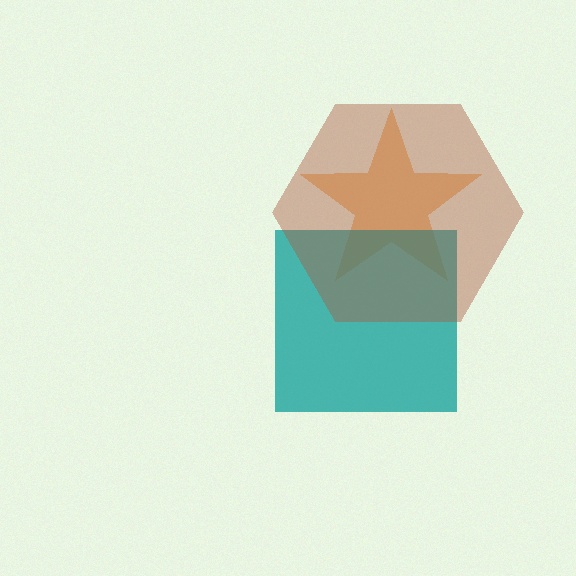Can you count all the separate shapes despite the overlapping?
Yes, there are 3 separate shapes.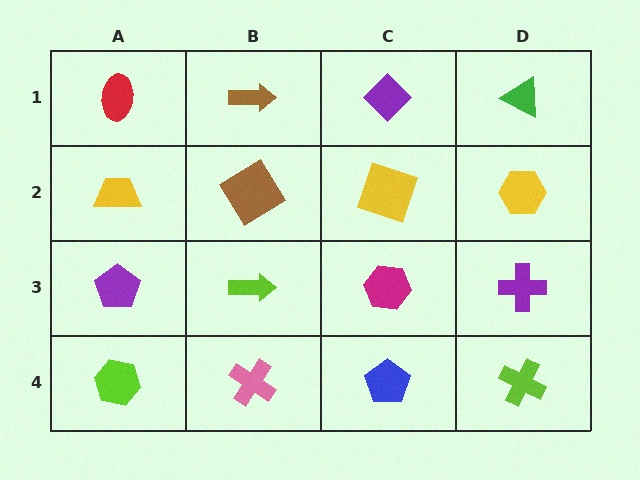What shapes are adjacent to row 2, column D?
A green triangle (row 1, column D), a purple cross (row 3, column D), a yellow square (row 2, column C).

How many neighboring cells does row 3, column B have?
4.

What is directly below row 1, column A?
A yellow trapezoid.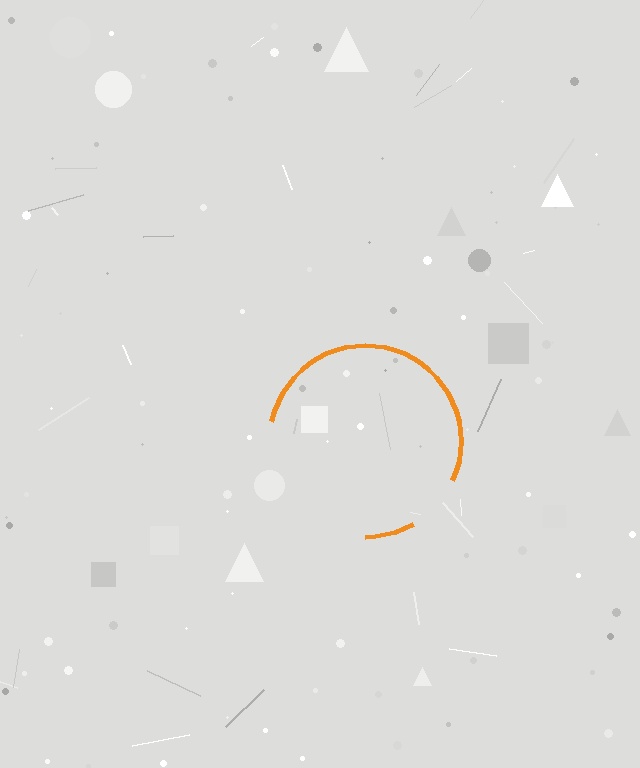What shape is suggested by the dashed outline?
The dashed outline suggests a circle.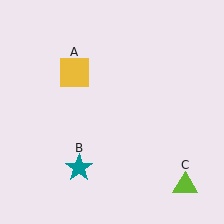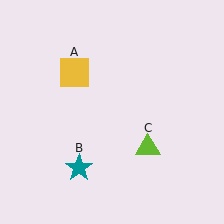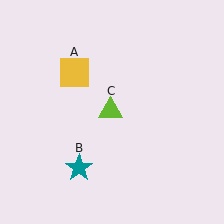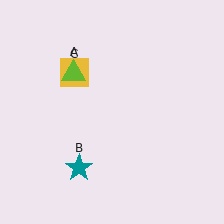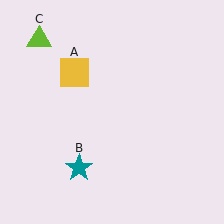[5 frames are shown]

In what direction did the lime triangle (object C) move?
The lime triangle (object C) moved up and to the left.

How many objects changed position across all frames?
1 object changed position: lime triangle (object C).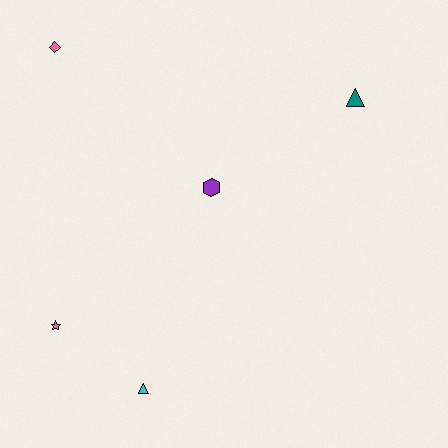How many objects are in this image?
There are 5 objects.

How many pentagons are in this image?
There are no pentagons.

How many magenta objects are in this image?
There are no magenta objects.